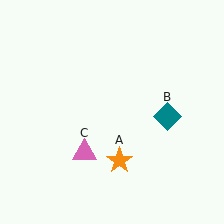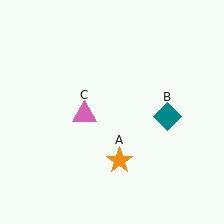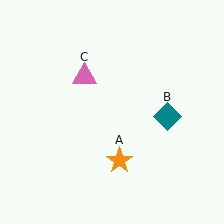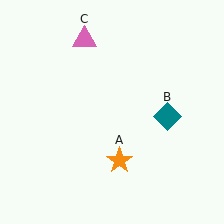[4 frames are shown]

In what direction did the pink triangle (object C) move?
The pink triangle (object C) moved up.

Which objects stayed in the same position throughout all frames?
Orange star (object A) and teal diamond (object B) remained stationary.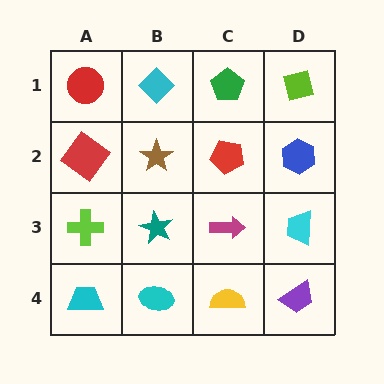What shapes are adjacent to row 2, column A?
A red circle (row 1, column A), a lime cross (row 3, column A), a brown star (row 2, column B).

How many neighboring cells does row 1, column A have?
2.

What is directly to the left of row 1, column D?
A green pentagon.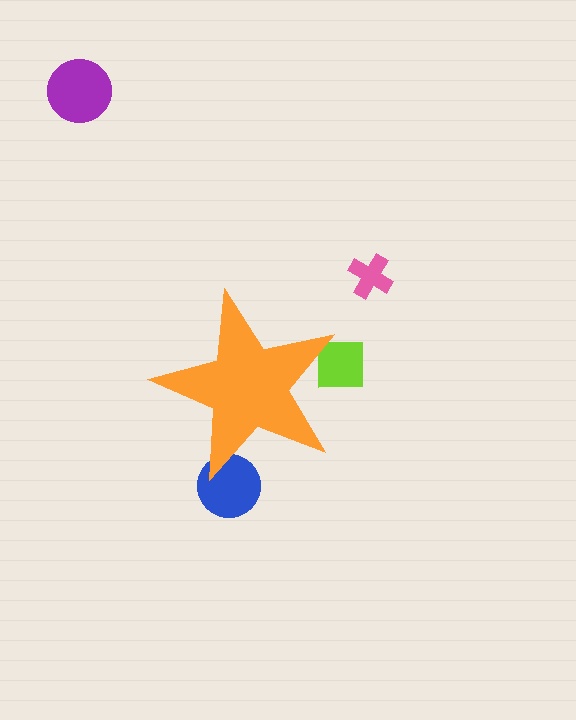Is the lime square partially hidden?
Yes, the lime square is partially hidden behind the orange star.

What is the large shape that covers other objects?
An orange star.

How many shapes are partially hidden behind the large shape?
2 shapes are partially hidden.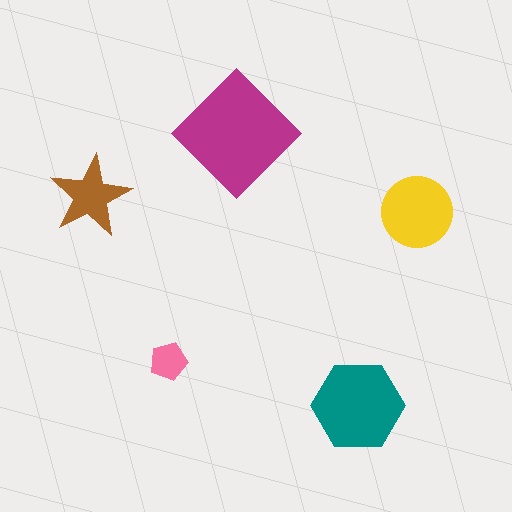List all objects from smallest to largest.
The pink pentagon, the brown star, the yellow circle, the teal hexagon, the magenta diamond.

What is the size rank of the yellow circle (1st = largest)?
3rd.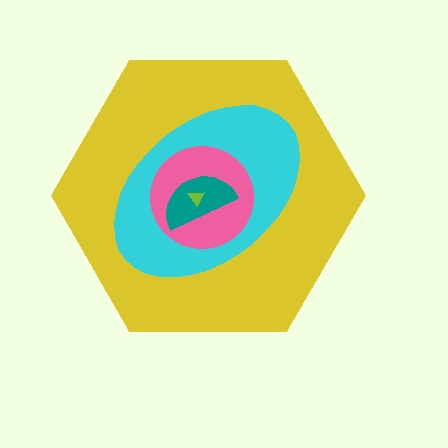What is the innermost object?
The lime triangle.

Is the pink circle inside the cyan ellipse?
Yes.